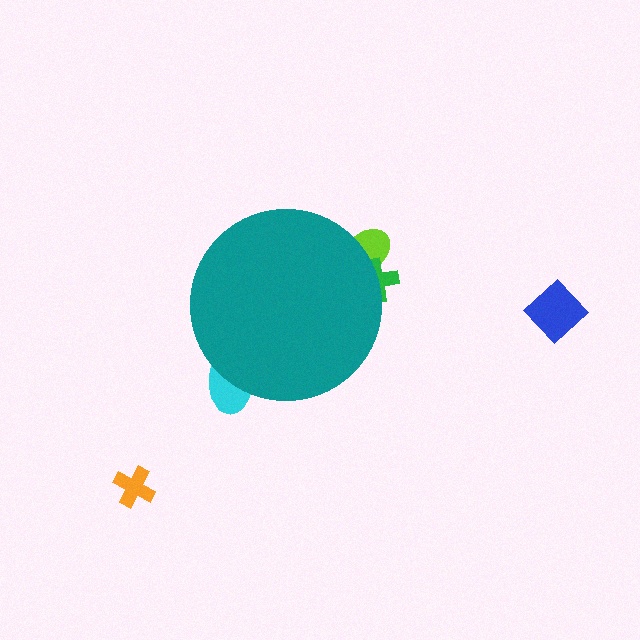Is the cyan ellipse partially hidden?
Yes, the cyan ellipse is partially hidden behind the teal circle.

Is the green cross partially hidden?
Yes, the green cross is partially hidden behind the teal circle.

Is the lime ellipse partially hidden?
Yes, the lime ellipse is partially hidden behind the teal circle.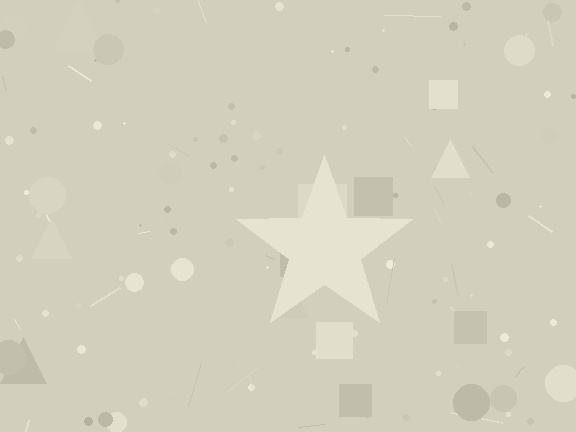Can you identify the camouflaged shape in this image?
The camouflaged shape is a star.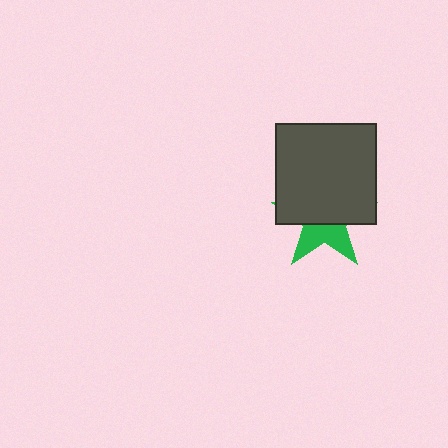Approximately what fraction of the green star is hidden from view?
Roughly 62% of the green star is hidden behind the dark gray square.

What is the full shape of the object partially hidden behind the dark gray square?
The partially hidden object is a green star.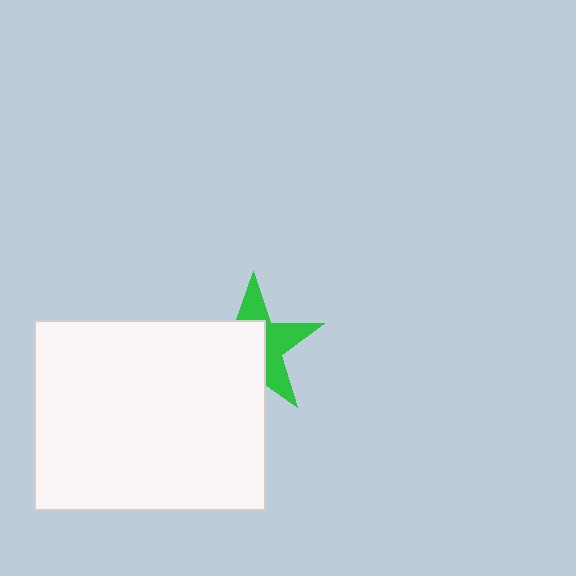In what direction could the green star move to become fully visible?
The green star could move toward the upper-right. That would shift it out from behind the white rectangle entirely.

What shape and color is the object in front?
The object in front is a white rectangle.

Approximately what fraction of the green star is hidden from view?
Roughly 55% of the green star is hidden behind the white rectangle.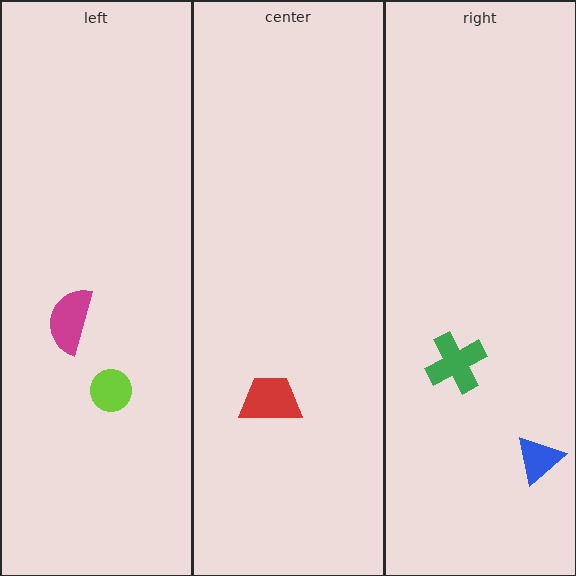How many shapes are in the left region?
2.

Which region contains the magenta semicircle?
The left region.